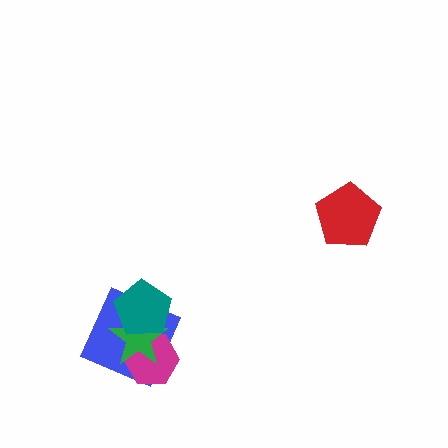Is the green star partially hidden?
Yes, it is partially covered by another shape.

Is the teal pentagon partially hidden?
No, no other shape covers it.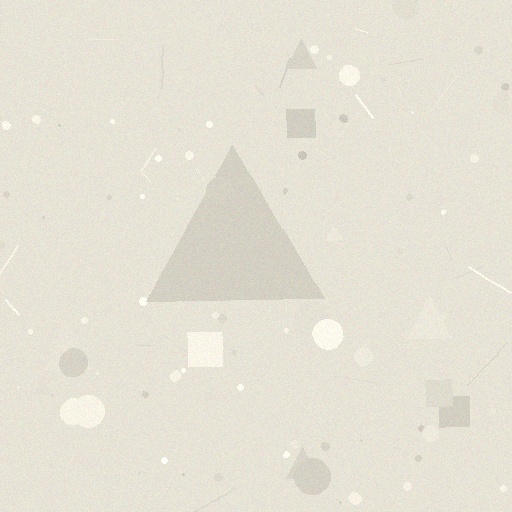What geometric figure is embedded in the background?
A triangle is embedded in the background.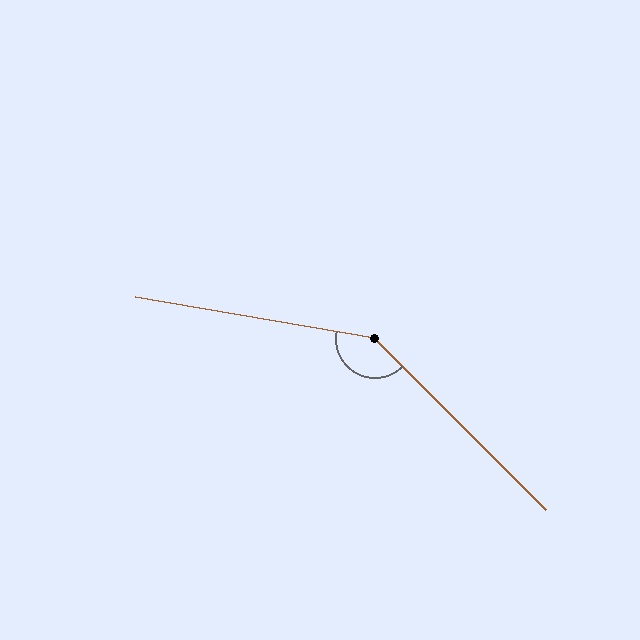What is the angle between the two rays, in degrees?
Approximately 145 degrees.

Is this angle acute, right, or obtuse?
It is obtuse.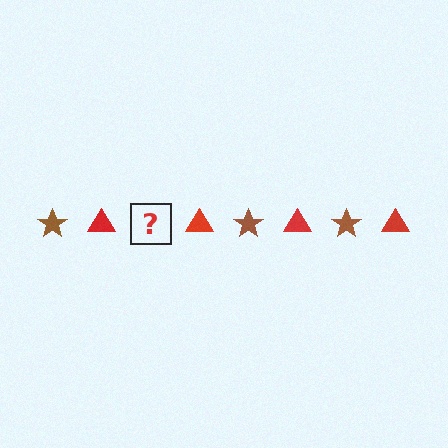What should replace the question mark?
The question mark should be replaced with a brown star.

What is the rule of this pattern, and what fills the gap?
The rule is that the pattern alternates between brown star and red triangle. The gap should be filled with a brown star.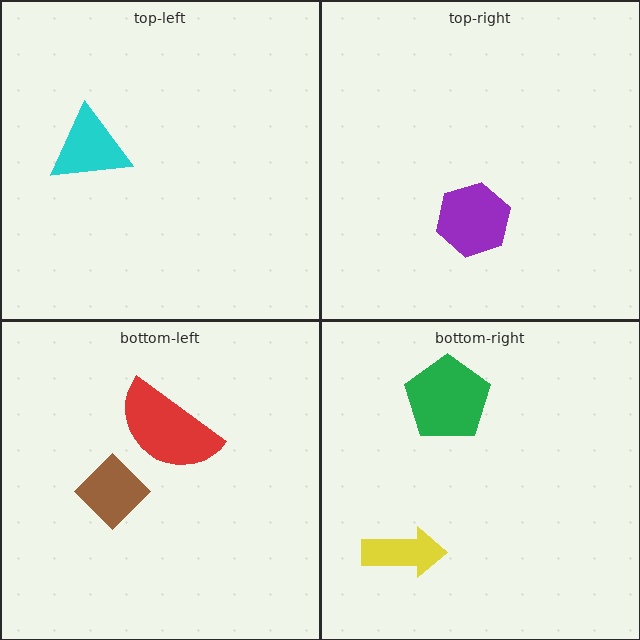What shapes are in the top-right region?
The purple hexagon.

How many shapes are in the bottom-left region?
2.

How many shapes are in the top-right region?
1.